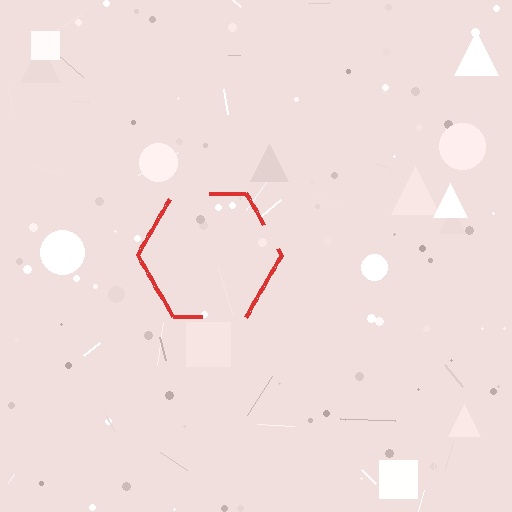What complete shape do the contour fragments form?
The contour fragments form a hexagon.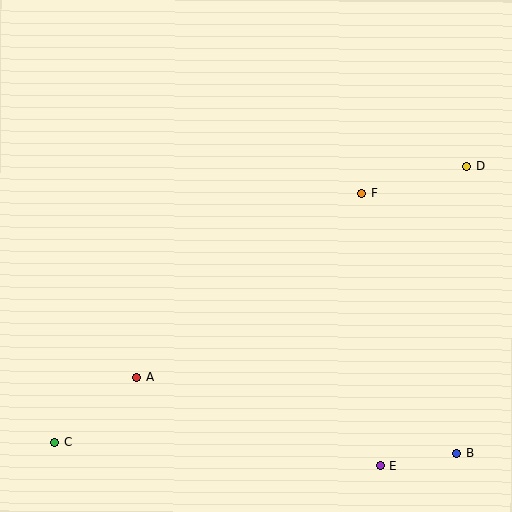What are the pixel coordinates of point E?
Point E is at (380, 466).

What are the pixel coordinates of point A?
Point A is at (137, 377).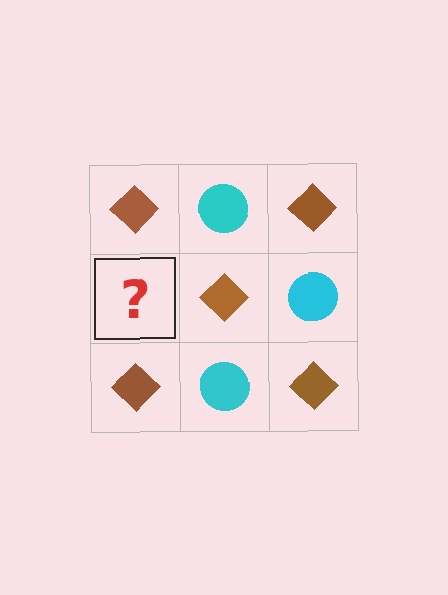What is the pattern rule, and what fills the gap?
The rule is that it alternates brown diamond and cyan circle in a checkerboard pattern. The gap should be filled with a cyan circle.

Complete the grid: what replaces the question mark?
The question mark should be replaced with a cyan circle.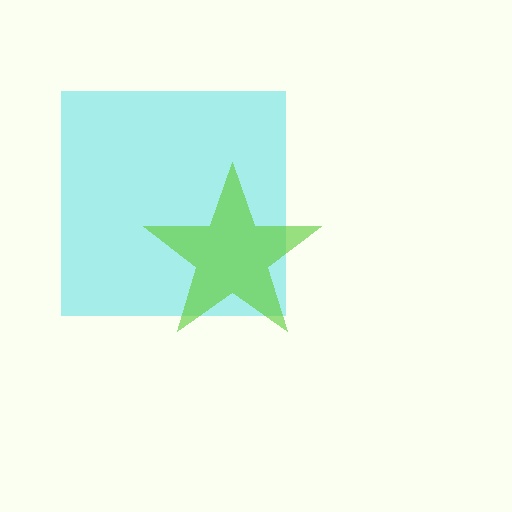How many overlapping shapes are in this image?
There are 2 overlapping shapes in the image.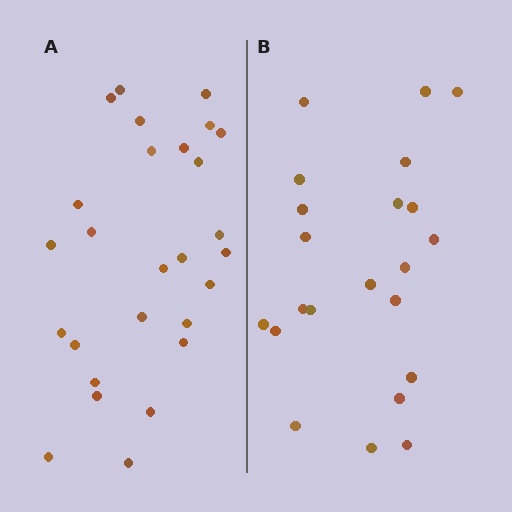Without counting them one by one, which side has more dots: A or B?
Region A (the left region) has more dots.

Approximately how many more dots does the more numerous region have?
Region A has about 5 more dots than region B.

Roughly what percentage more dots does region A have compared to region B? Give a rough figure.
About 25% more.